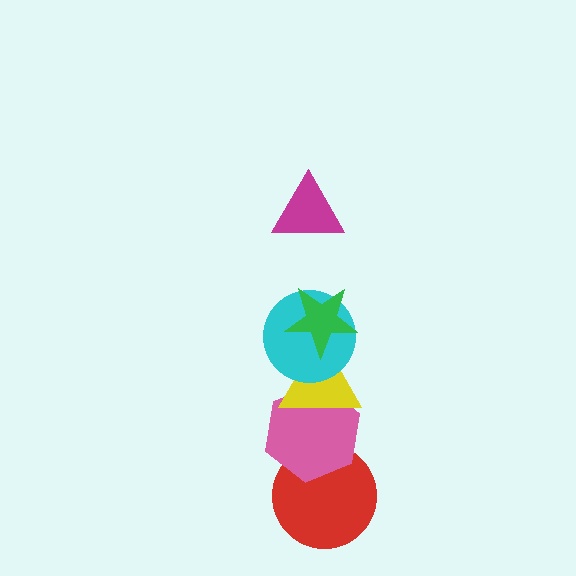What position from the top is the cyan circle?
The cyan circle is 3rd from the top.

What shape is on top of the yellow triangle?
The cyan circle is on top of the yellow triangle.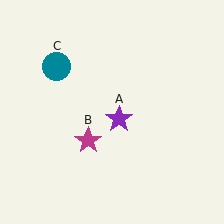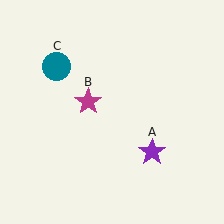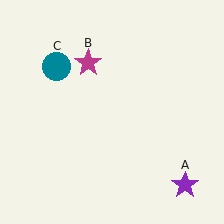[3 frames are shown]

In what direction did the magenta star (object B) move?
The magenta star (object B) moved up.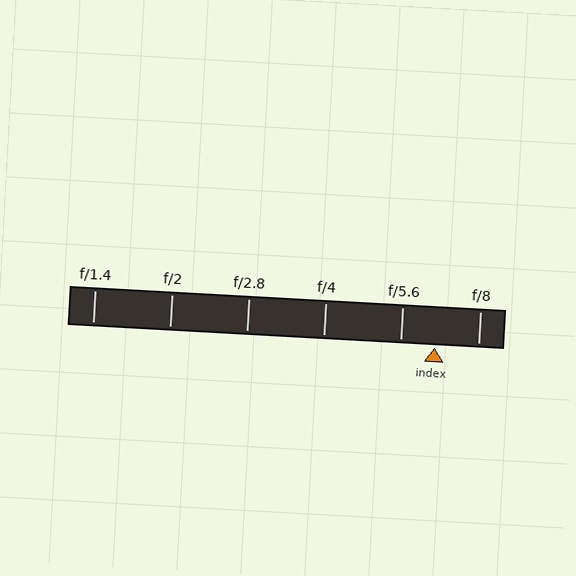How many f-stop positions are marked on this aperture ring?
There are 6 f-stop positions marked.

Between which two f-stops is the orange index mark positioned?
The index mark is between f/5.6 and f/8.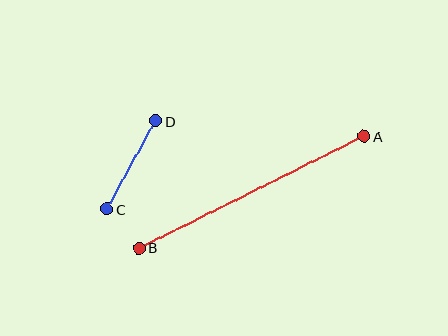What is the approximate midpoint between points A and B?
The midpoint is at approximately (251, 192) pixels.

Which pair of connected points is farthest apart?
Points A and B are farthest apart.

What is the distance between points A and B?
The distance is approximately 251 pixels.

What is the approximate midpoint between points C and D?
The midpoint is at approximately (131, 165) pixels.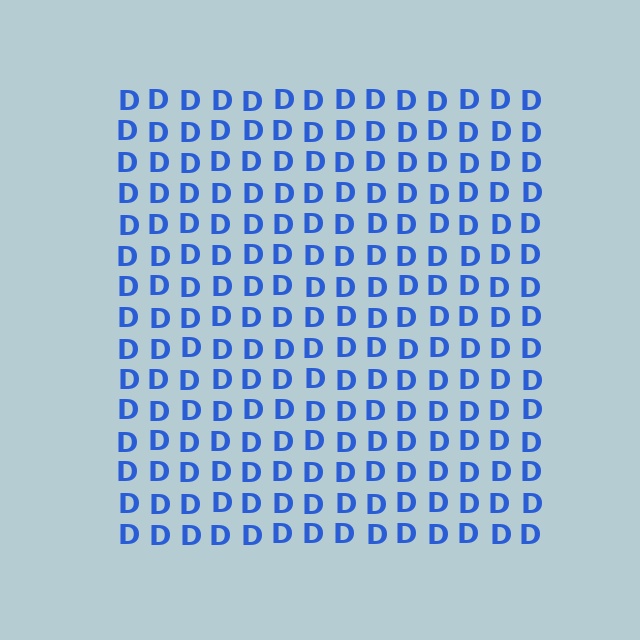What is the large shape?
The large shape is a square.